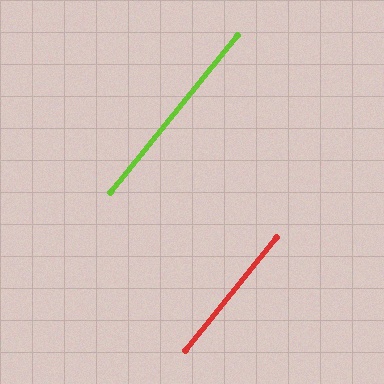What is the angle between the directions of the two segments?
Approximately 0 degrees.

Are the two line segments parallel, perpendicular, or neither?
Parallel — their directions differ by only 0.3°.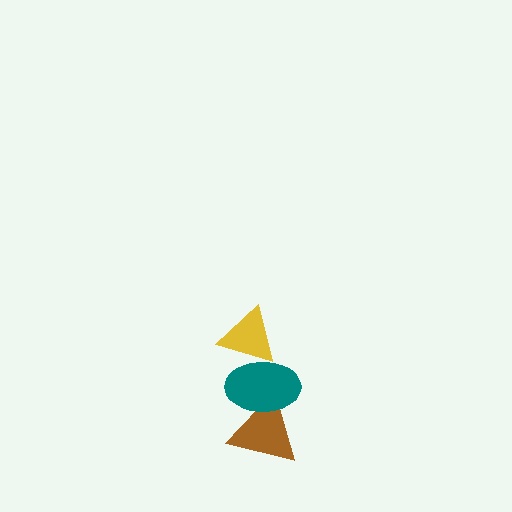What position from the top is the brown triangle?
The brown triangle is 3rd from the top.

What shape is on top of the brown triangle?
The teal ellipse is on top of the brown triangle.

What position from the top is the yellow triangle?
The yellow triangle is 1st from the top.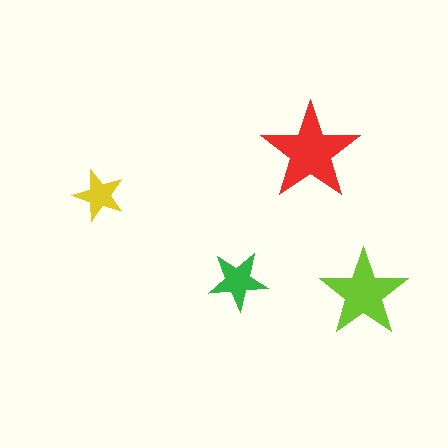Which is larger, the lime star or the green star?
The lime one.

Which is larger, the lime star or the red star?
The red one.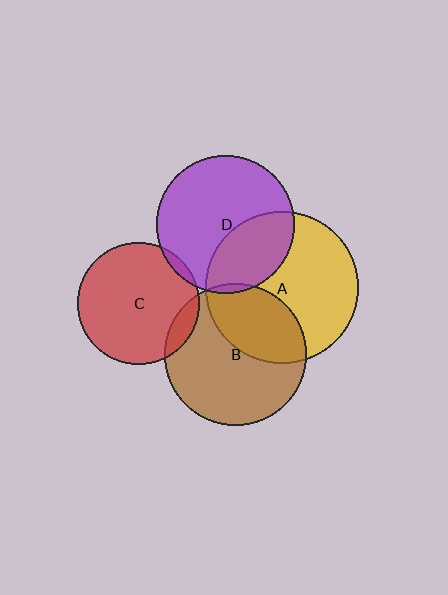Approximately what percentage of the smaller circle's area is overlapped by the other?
Approximately 5%.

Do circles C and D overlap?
Yes.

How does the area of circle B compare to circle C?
Approximately 1.4 times.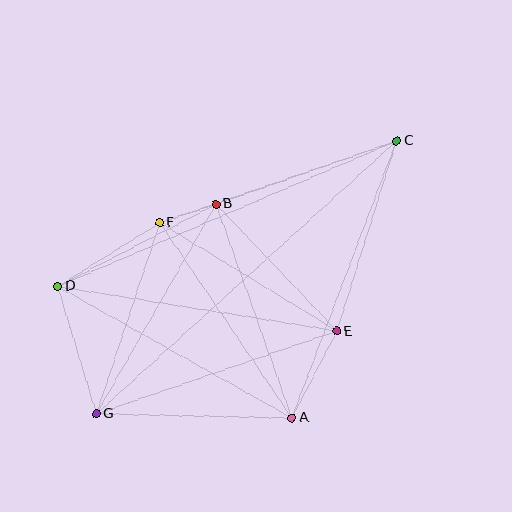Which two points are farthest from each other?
Points C and G are farthest from each other.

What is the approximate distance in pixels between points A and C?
The distance between A and C is approximately 296 pixels.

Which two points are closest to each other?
Points B and F are closest to each other.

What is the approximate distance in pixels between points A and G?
The distance between A and G is approximately 196 pixels.